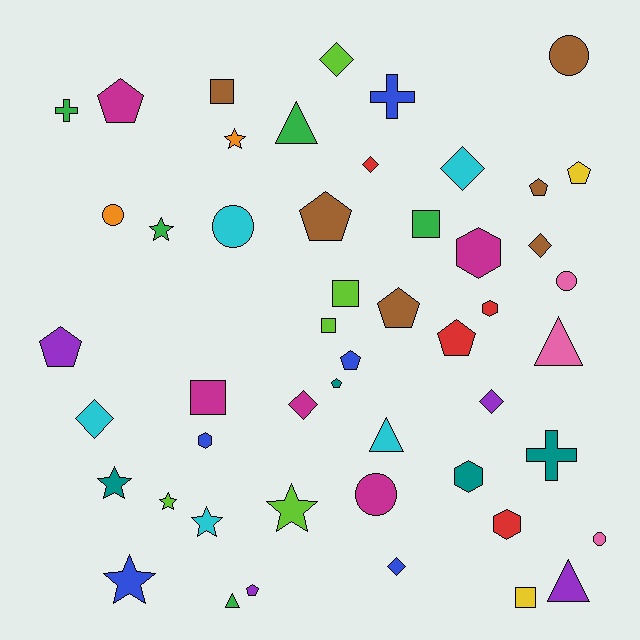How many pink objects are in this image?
There are 3 pink objects.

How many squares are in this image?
There are 6 squares.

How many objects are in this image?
There are 50 objects.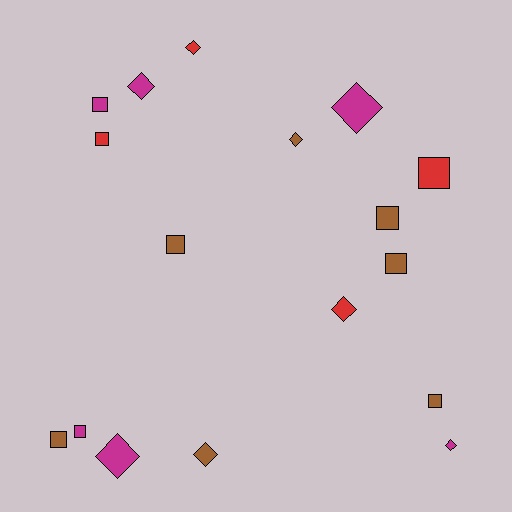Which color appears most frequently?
Brown, with 7 objects.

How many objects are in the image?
There are 17 objects.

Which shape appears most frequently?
Square, with 9 objects.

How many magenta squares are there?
There are 2 magenta squares.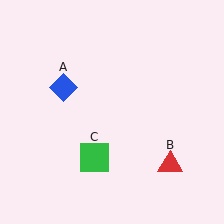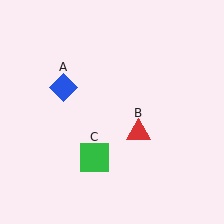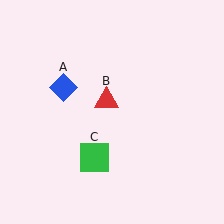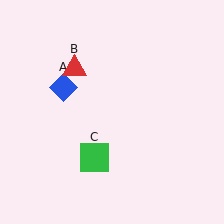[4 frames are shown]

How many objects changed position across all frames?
1 object changed position: red triangle (object B).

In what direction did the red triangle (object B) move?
The red triangle (object B) moved up and to the left.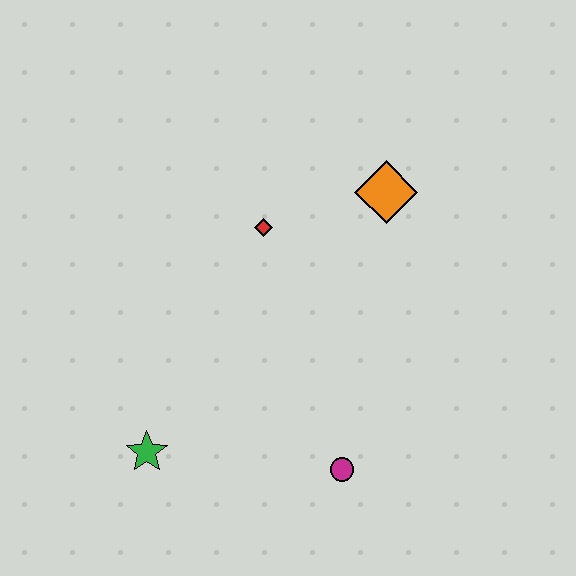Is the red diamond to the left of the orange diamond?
Yes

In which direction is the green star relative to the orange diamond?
The green star is below the orange diamond.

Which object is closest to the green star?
The magenta circle is closest to the green star.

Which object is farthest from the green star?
The orange diamond is farthest from the green star.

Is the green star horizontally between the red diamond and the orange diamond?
No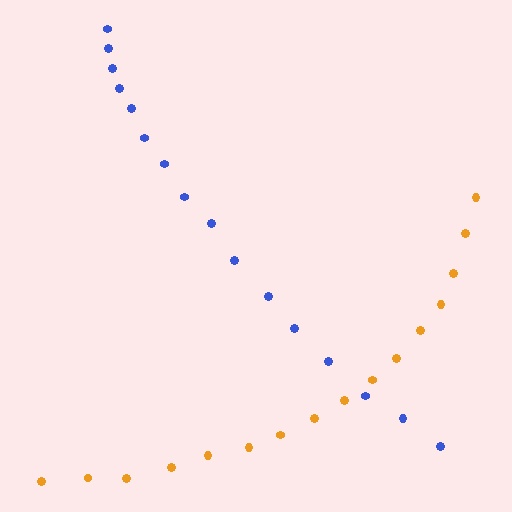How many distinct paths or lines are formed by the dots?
There are 2 distinct paths.